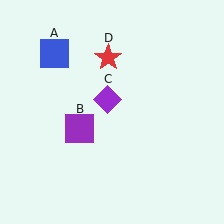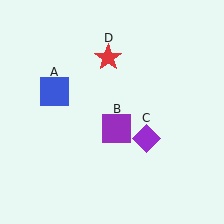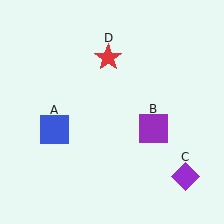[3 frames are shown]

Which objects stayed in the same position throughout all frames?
Red star (object D) remained stationary.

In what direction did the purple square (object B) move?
The purple square (object B) moved right.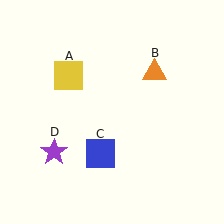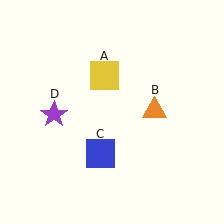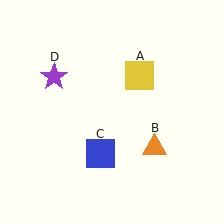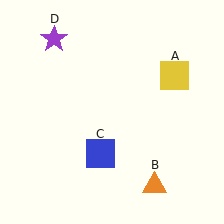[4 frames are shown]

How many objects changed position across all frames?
3 objects changed position: yellow square (object A), orange triangle (object B), purple star (object D).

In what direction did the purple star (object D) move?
The purple star (object D) moved up.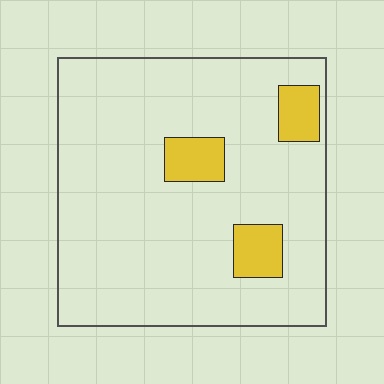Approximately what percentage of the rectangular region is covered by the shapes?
Approximately 10%.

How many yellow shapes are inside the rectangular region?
3.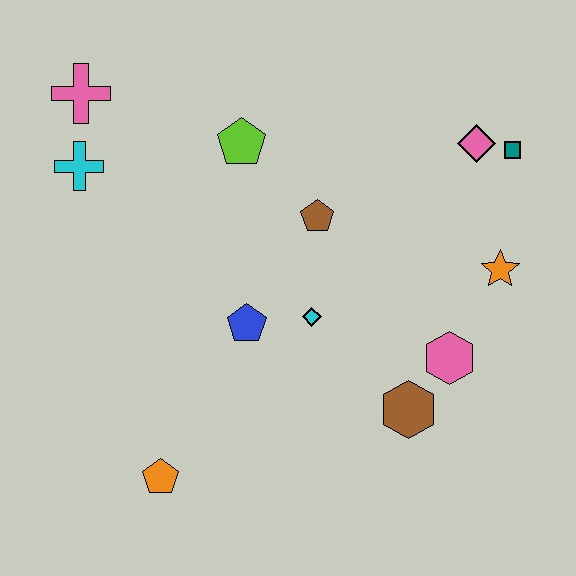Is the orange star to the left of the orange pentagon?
No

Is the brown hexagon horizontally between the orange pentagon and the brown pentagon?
No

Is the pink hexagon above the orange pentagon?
Yes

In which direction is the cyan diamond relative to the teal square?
The cyan diamond is to the left of the teal square.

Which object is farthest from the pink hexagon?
The pink cross is farthest from the pink hexagon.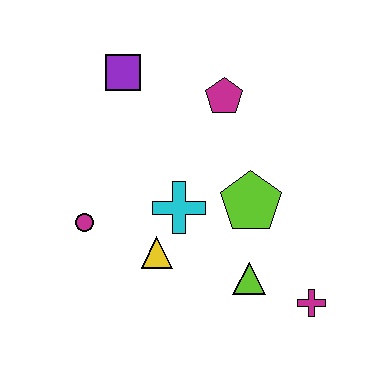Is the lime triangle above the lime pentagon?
No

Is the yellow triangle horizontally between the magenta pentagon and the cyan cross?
No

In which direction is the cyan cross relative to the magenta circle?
The cyan cross is to the right of the magenta circle.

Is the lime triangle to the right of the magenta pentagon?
Yes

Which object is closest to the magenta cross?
The lime triangle is closest to the magenta cross.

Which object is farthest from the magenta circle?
The magenta cross is farthest from the magenta circle.